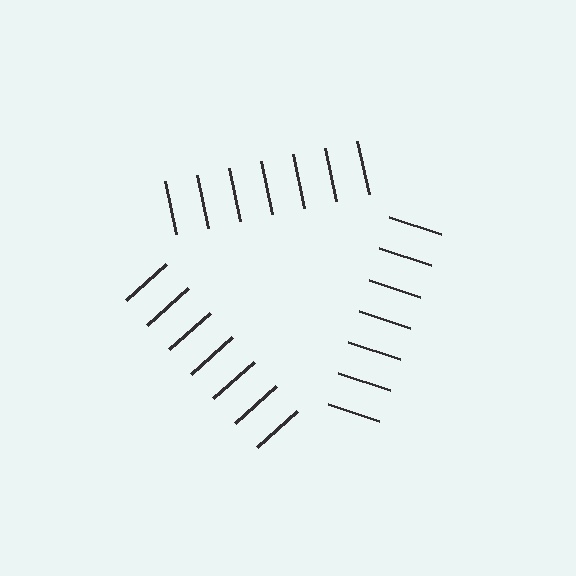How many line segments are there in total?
21 — 7 along each of the 3 edges.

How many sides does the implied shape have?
3 sides — the line-ends trace a triangle.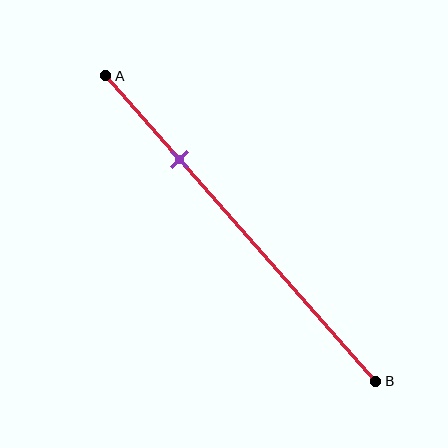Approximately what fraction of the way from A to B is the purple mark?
The purple mark is approximately 25% of the way from A to B.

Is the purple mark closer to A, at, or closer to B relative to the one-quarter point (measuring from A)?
The purple mark is approximately at the one-quarter point of segment AB.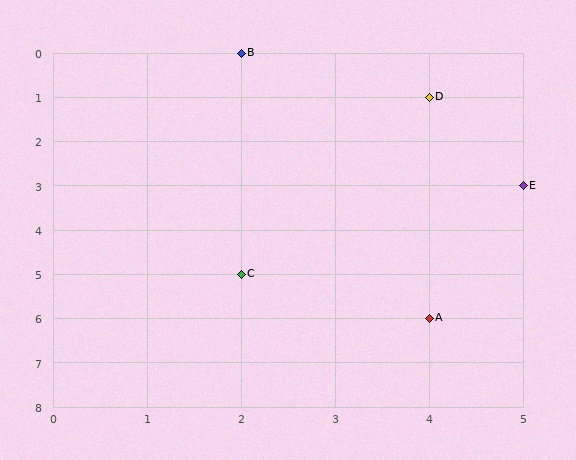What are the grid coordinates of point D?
Point D is at grid coordinates (4, 1).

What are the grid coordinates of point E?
Point E is at grid coordinates (5, 3).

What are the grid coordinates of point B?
Point B is at grid coordinates (2, 0).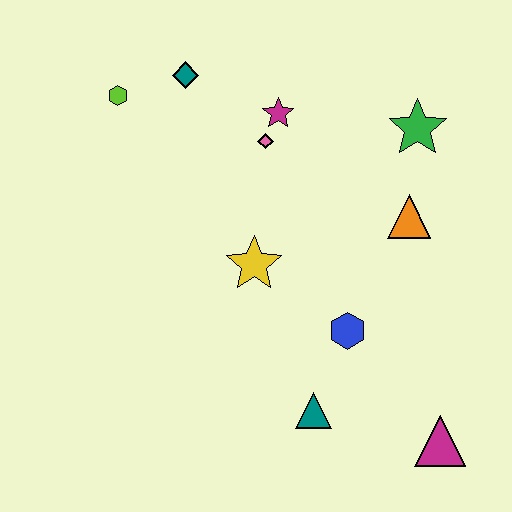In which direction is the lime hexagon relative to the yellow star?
The lime hexagon is above the yellow star.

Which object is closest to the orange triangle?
The green star is closest to the orange triangle.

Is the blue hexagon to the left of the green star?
Yes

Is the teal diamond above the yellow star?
Yes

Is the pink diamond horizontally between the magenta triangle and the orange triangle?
No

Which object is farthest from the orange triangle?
The lime hexagon is farthest from the orange triangle.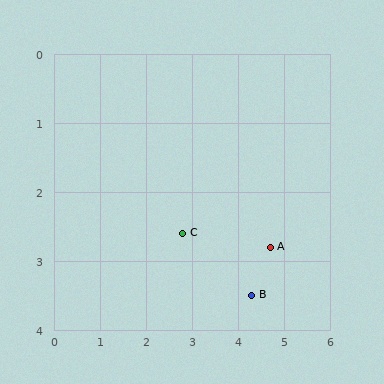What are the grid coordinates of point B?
Point B is at approximately (4.3, 3.5).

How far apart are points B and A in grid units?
Points B and A are about 0.8 grid units apart.